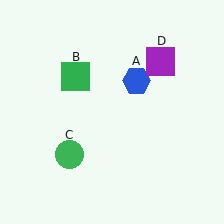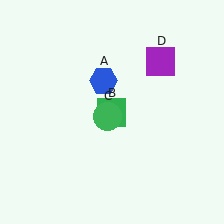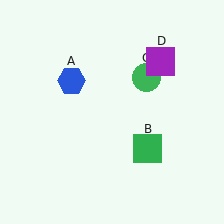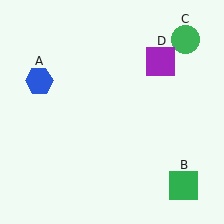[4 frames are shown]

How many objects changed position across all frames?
3 objects changed position: blue hexagon (object A), green square (object B), green circle (object C).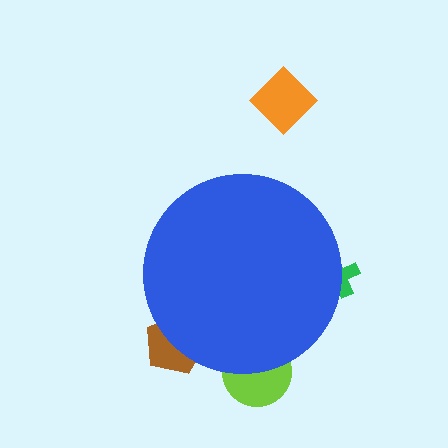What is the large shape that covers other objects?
A blue circle.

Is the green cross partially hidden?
Yes, the green cross is partially hidden behind the blue circle.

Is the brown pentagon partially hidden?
Yes, the brown pentagon is partially hidden behind the blue circle.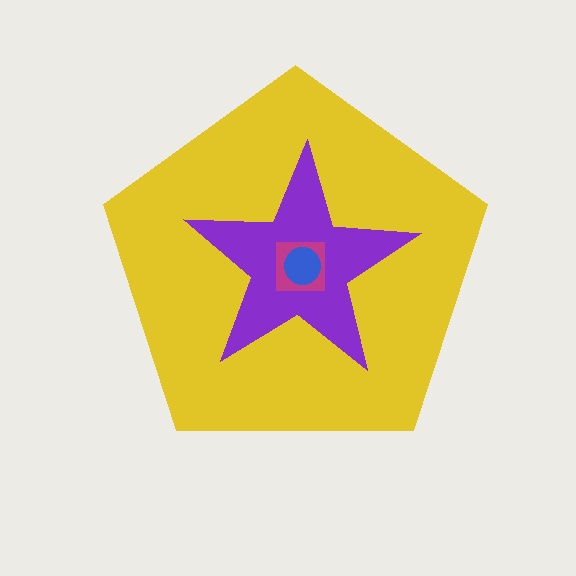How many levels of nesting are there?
4.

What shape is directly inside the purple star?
The magenta square.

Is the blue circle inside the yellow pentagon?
Yes.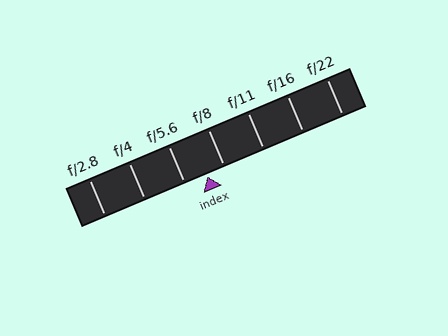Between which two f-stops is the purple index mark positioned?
The index mark is between f/5.6 and f/8.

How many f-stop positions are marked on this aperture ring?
There are 7 f-stop positions marked.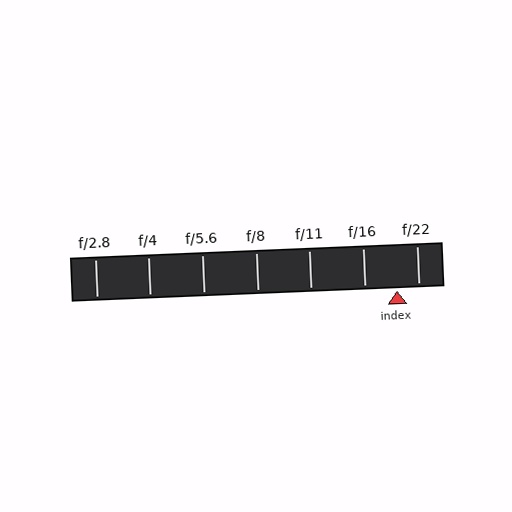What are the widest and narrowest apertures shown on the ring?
The widest aperture shown is f/2.8 and the narrowest is f/22.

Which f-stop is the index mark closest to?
The index mark is closest to f/22.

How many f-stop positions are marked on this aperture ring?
There are 7 f-stop positions marked.